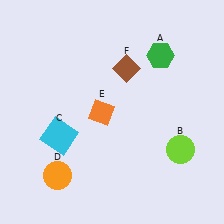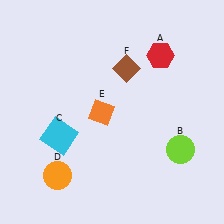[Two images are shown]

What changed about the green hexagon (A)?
In Image 1, A is green. In Image 2, it changed to red.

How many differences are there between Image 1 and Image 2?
There is 1 difference between the two images.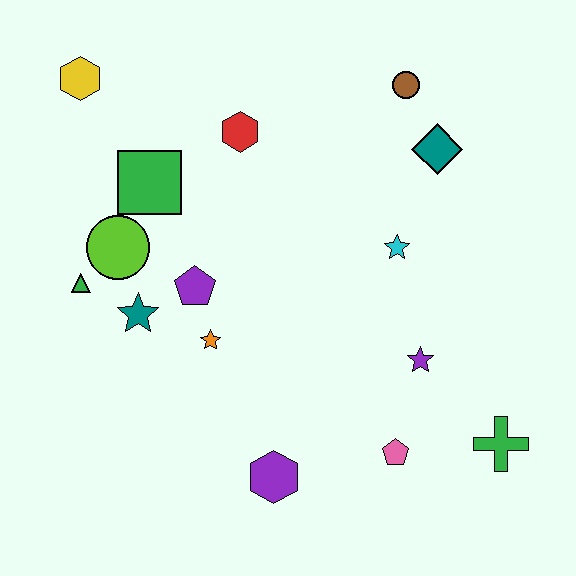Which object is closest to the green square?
The lime circle is closest to the green square.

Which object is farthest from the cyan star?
The yellow hexagon is farthest from the cyan star.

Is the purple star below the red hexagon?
Yes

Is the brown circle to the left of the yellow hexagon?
No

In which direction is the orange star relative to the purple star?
The orange star is to the left of the purple star.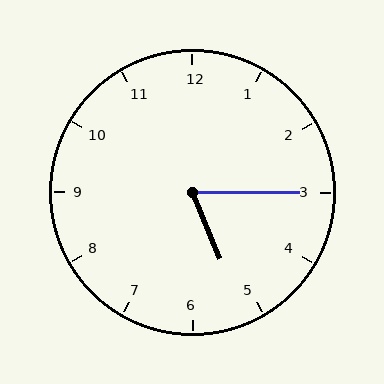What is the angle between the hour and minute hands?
Approximately 68 degrees.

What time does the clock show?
5:15.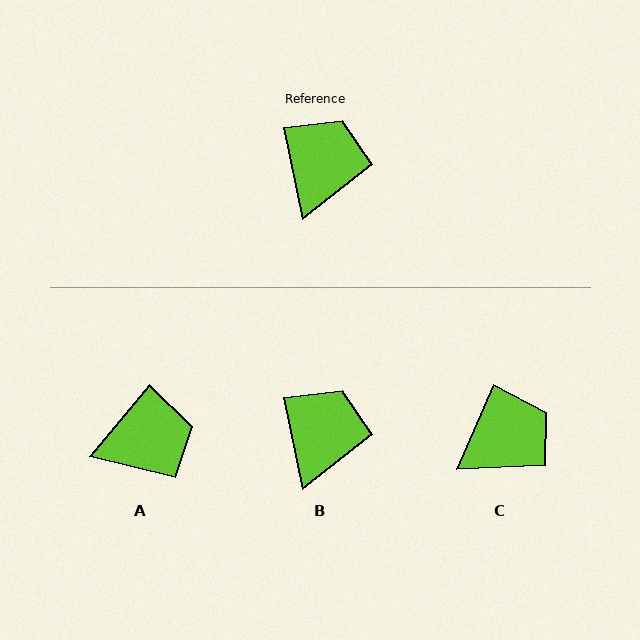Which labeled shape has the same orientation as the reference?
B.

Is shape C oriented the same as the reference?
No, it is off by about 35 degrees.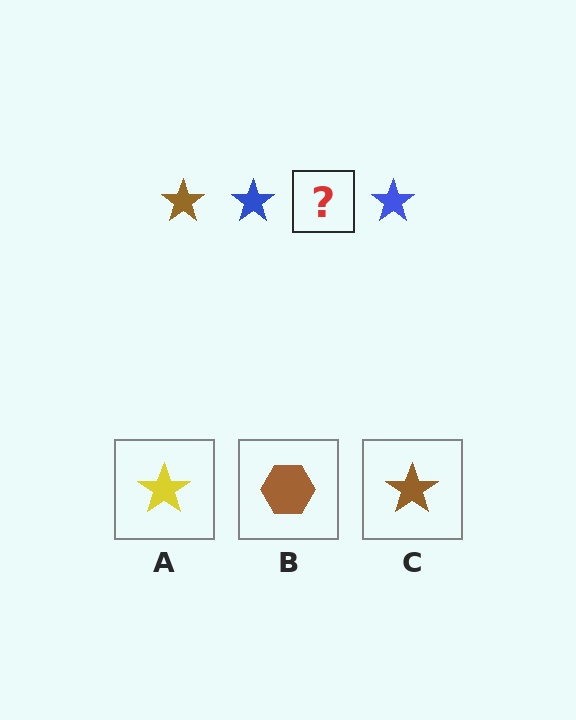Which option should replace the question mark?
Option C.